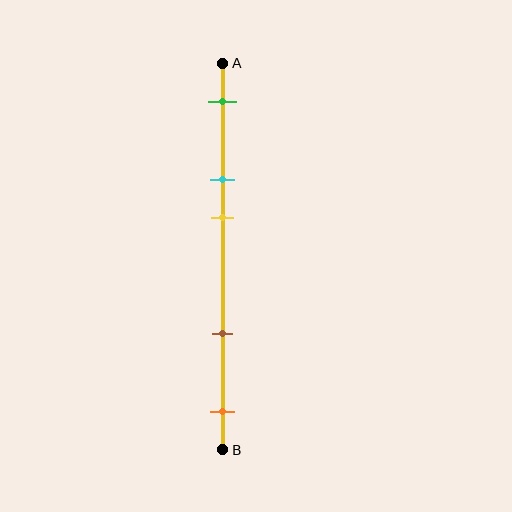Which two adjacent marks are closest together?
The cyan and yellow marks are the closest adjacent pair.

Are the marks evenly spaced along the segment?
No, the marks are not evenly spaced.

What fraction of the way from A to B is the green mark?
The green mark is approximately 10% (0.1) of the way from A to B.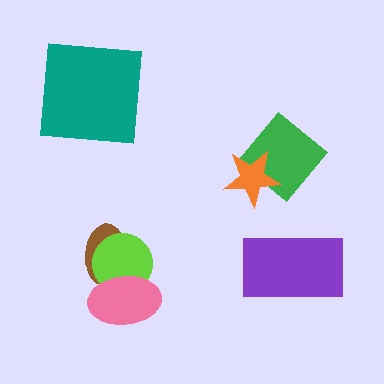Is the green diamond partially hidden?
Yes, it is partially covered by another shape.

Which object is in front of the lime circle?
The pink ellipse is in front of the lime circle.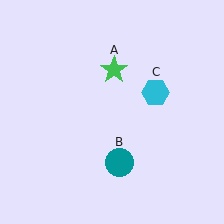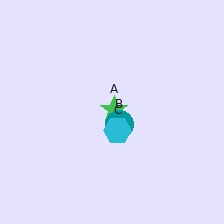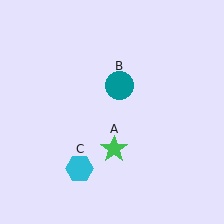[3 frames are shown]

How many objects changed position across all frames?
3 objects changed position: green star (object A), teal circle (object B), cyan hexagon (object C).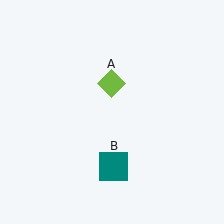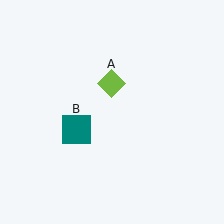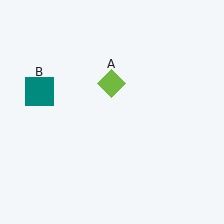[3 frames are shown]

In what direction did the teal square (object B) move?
The teal square (object B) moved up and to the left.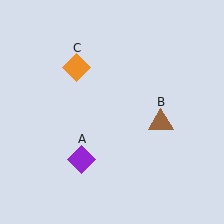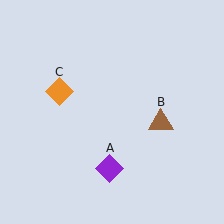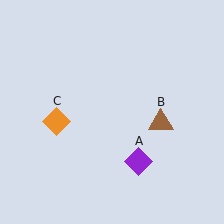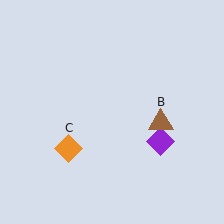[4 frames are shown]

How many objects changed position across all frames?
2 objects changed position: purple diamond (object A), orange diamond (object C).